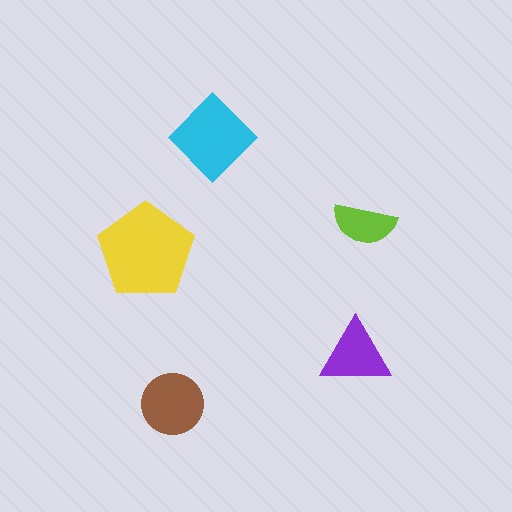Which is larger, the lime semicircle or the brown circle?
The brown circle.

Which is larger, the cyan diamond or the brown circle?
The cyan diamond.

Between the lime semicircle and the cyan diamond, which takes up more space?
The cyan diamond.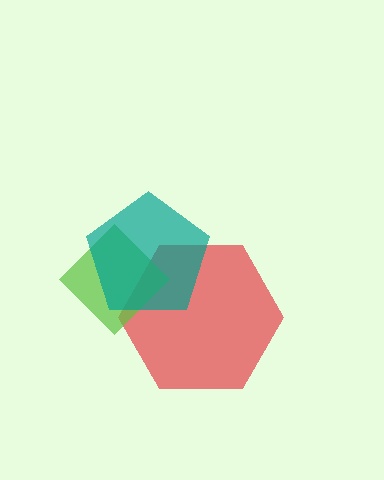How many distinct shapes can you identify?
There are 3 distinct shapes: a red hexagon, a lime diamond, a teal pentagon.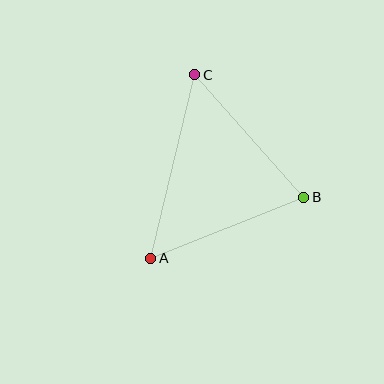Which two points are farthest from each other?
Points A and C are farthest from each other.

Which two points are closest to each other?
Points B and C are closest to each other.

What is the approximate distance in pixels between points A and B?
The distance between A and B is approximately 165 pixels.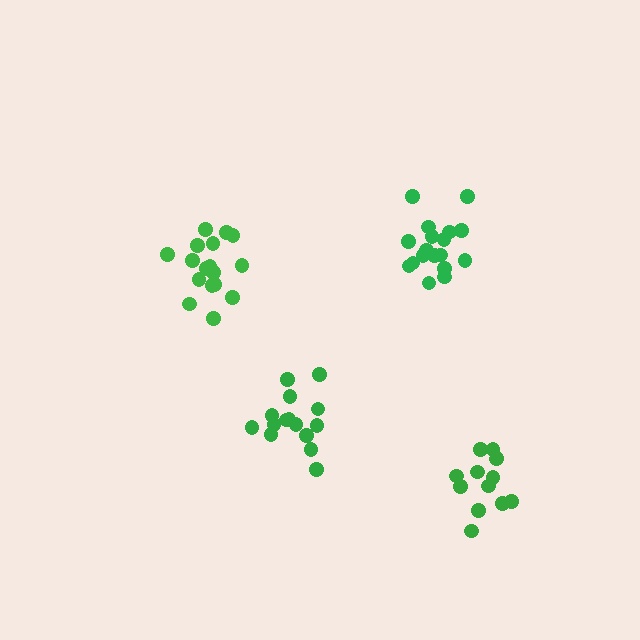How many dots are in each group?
Group 1: 18 dots, Group 2: 13 dots, Group 3: 15 dots, Group 4: 17 dots (63 total).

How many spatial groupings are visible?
There are 4 spatial groupings.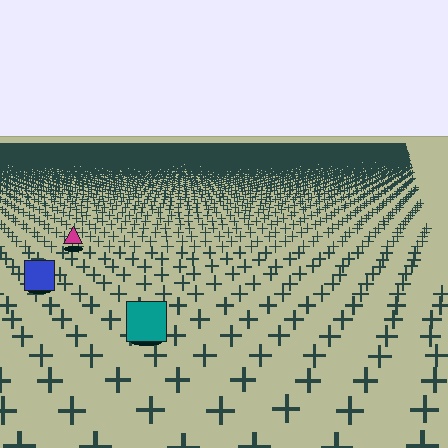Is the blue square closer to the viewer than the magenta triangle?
Yes. The blue square is closer — you can tell from the texture gradient: the ground texture is coarser near it.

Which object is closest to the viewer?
The teal square is closest. The texture marks near it are larger and more spread out.